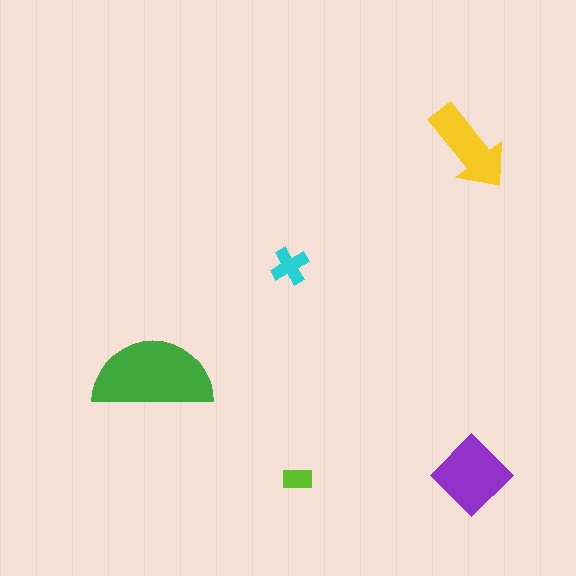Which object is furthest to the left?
The green semicircle is leftmost.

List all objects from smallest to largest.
The lime rectangle, the cyan cross, the yellow arrow, the purple diamond, the green semicircle.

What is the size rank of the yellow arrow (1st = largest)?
3rd.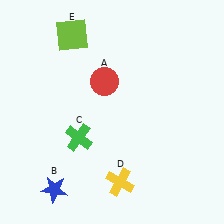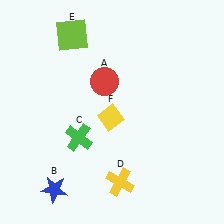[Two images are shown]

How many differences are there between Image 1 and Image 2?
There is 1 difference between the two images.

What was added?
A yellow diamond (F) was added in Image 2.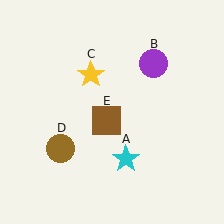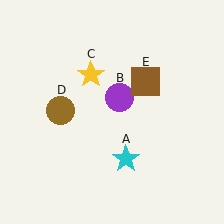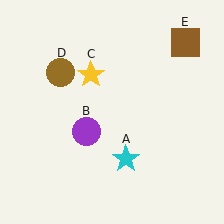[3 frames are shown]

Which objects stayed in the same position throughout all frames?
Cyan star (object A) and yellow star (object C) remained stationary.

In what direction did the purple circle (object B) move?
The purple circle (object B) moved down and to the left.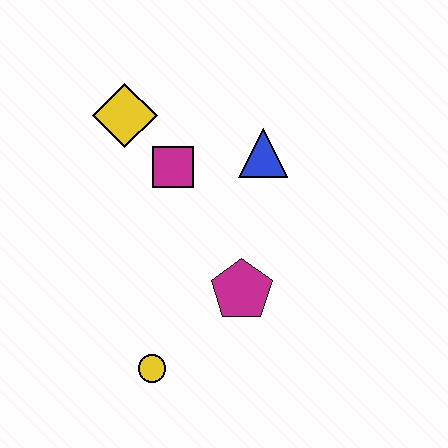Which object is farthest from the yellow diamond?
The yellow circle is farthest from the yellow diamond.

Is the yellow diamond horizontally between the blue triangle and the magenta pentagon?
No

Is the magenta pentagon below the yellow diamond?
Yes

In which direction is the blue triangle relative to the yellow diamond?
The blue triangle is to the right of the yellow diamond.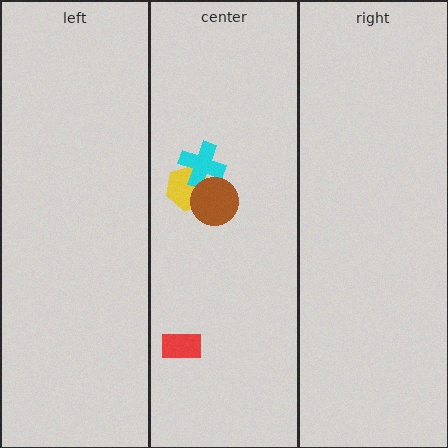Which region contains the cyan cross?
The center region.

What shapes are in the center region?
The yellow hexagon, the cyan cross, the brown circle, the red rectangle.